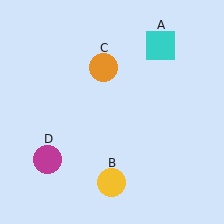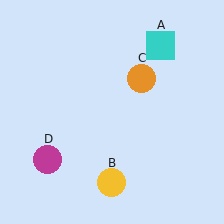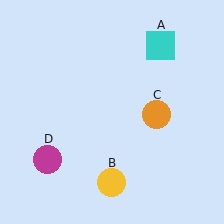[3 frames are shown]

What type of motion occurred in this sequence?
The orange circle (object C) rotated clockwise around the center of the scene.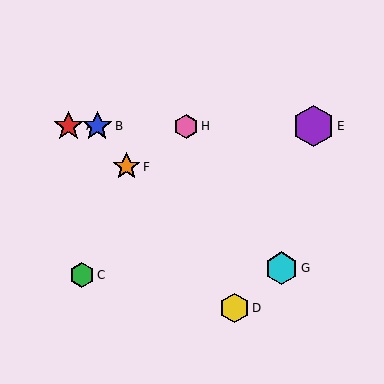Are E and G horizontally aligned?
No, E is at y≈126 and G is at y≈268.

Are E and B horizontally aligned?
Yes, both are at y≈126.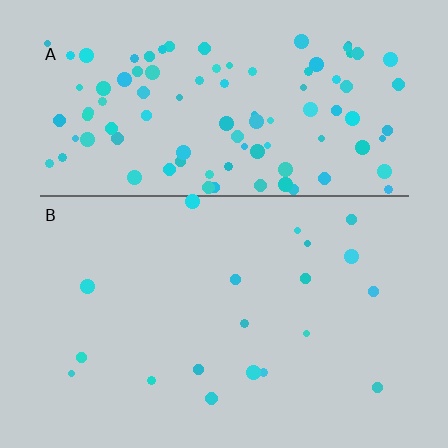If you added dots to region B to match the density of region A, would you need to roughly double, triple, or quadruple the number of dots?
Approximately quadruple.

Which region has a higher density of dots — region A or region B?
A (the top).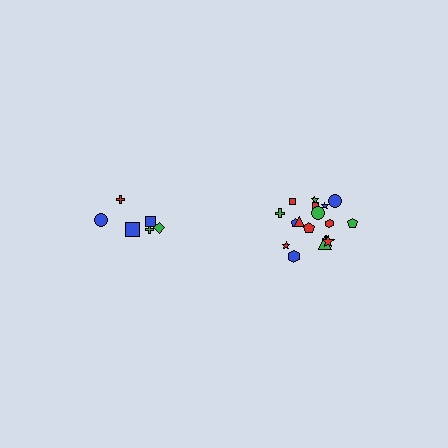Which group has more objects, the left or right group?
The right group.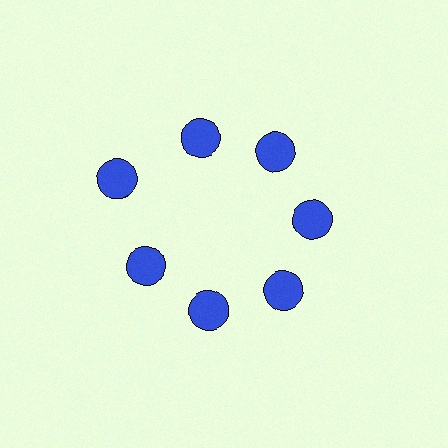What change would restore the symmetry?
The symmetry would be restored by moving it inward, back onto the ring so that all 7 circles sit at equal angles and equal distance from the center.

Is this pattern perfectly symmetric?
No. The 7 blue circles are arranged in a ring, but one element near the 10 o'clock position is pushed outward from the center, breaking the 7-fold rotational symmetry.